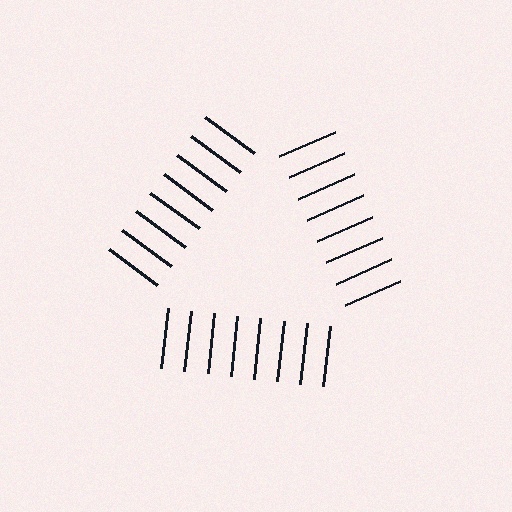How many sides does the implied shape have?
3 sides — the line-ends trace a triangle.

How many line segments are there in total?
24 — 8 along each of the 3 edges.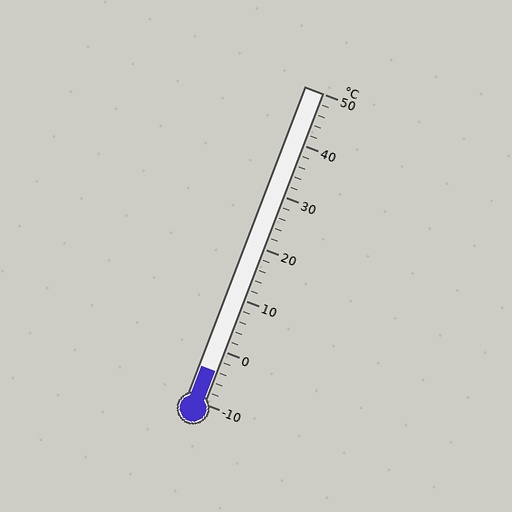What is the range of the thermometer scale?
The thermometer scale ranges from -10°C to 50°C.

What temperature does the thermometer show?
The thermometer shows approximately -4°C.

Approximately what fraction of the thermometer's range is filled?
The thermometer is filled to approximately 10% of its range.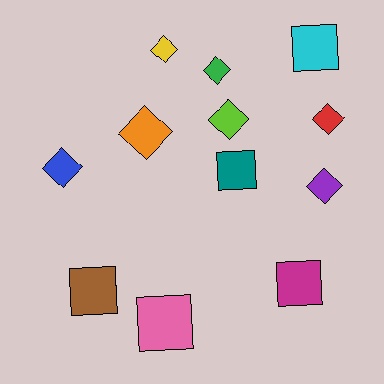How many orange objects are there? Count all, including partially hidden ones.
There is 1 orange object.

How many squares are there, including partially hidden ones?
There are 5 squares.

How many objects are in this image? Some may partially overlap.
There are 12 objects.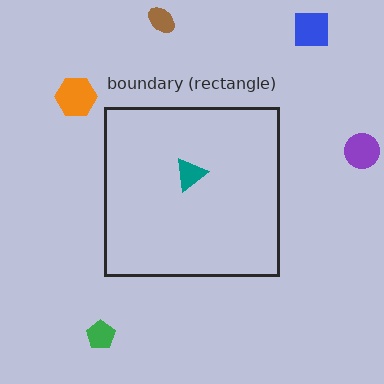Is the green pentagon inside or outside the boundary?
Outside.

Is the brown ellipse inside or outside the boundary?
Outside.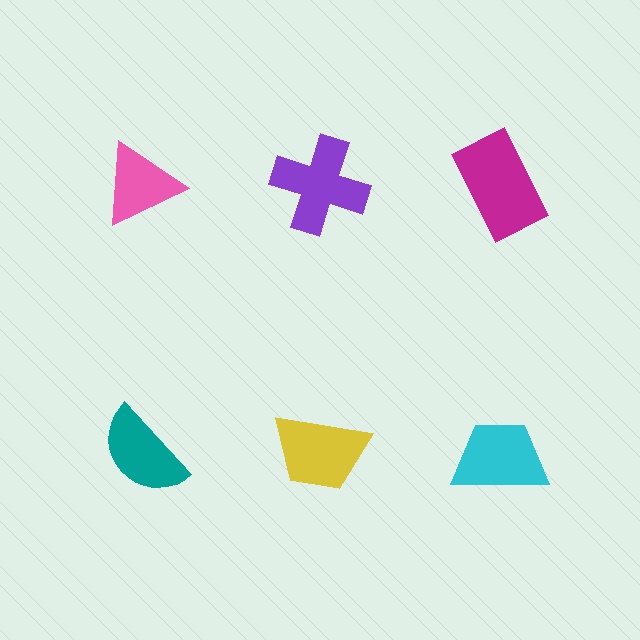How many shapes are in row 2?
3 shapes.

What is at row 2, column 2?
A yellow trapezoid.